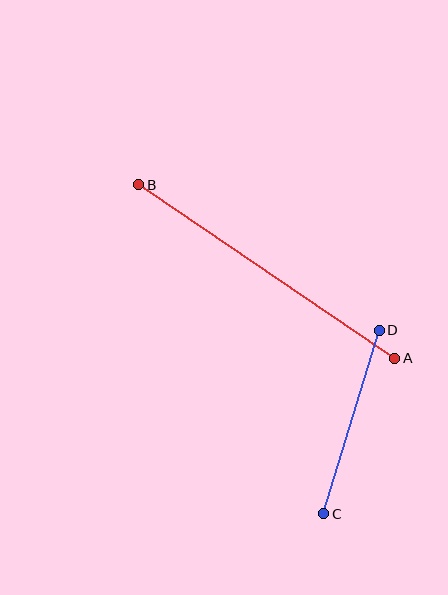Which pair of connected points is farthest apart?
Points A and B are farthest apart.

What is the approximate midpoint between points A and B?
The midpoint is at approximately (267, 271) pixels.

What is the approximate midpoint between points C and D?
The midpoint is at approximately (351, 422) pixels.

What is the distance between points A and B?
The distance is approximately 310 pixels.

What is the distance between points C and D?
The distance is approximately 192 pixels.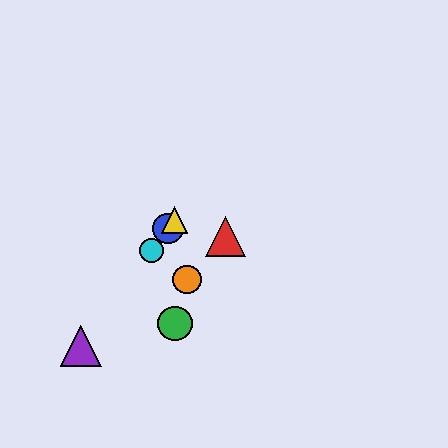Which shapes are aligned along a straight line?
The blue circle, the yellow triangle, the purple triangle, the cyan circle are aligned along a straight line.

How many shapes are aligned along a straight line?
4 shapes (the blue circle, the yellow triangle, the purple triangle, the cyan circle) are aligned along a straight line.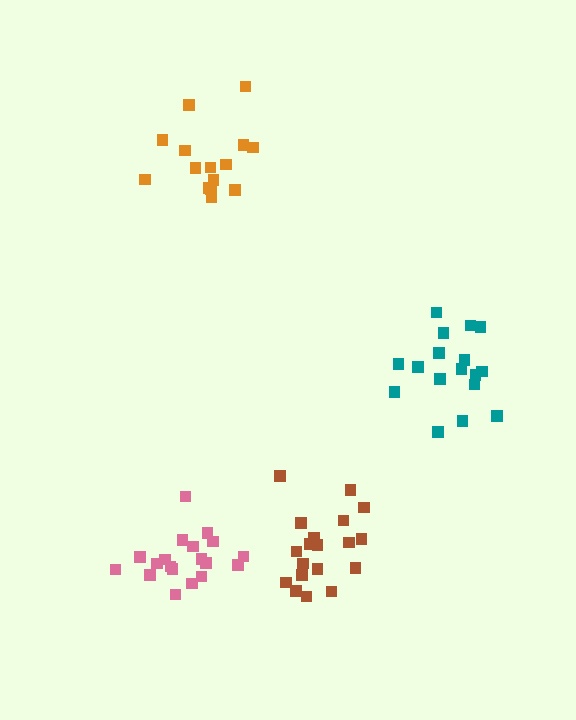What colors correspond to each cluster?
The clusters are colored: pink, orange, teal, brown.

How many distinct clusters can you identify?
There are 4 distinct clusters.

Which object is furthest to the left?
The pink cluster is leftmost.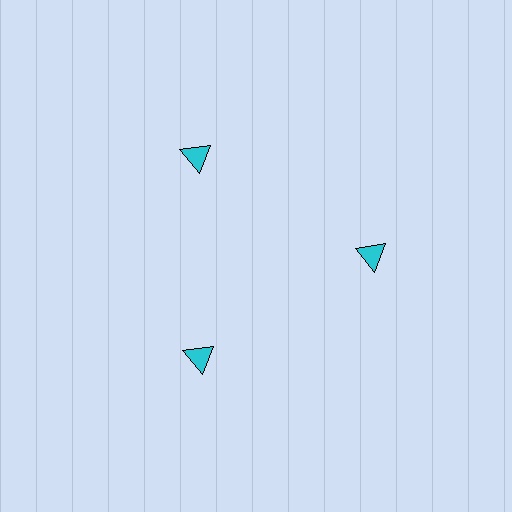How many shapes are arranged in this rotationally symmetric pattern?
There are 3 shapes, arranged in 3 groups of 1.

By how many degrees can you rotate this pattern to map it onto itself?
The pattern maps onto itself every 120 degrees of rotation.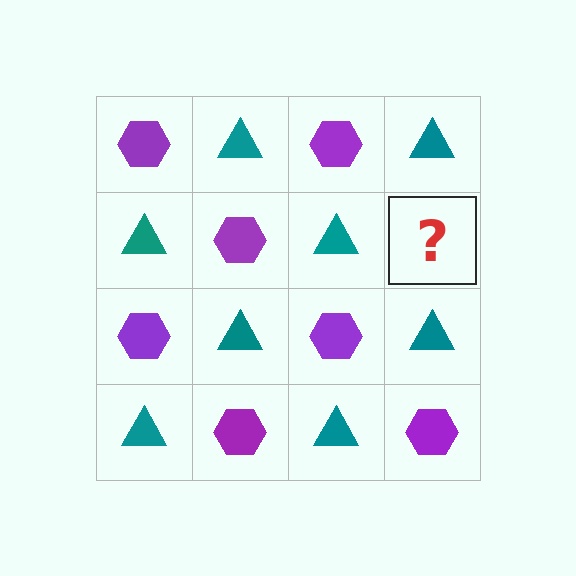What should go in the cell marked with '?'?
The missing cell should contain a purple hexagon.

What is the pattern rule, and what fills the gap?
The rule is that it alternates purple hexagon and teal triangle in a checkerboard pattern. The gap should be filled with a purple hexagon.